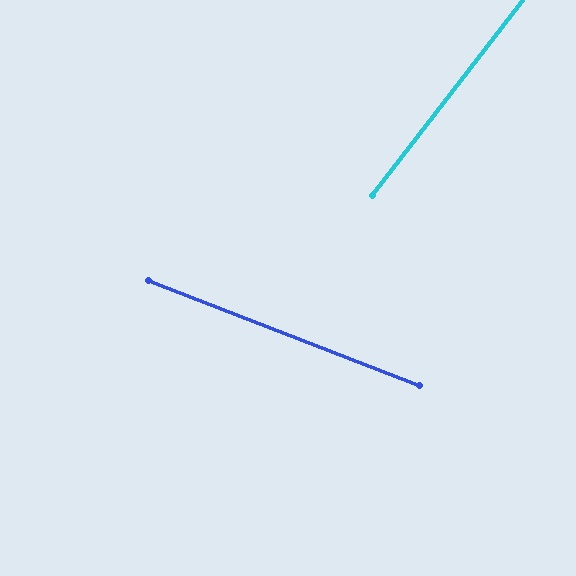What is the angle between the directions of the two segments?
Approximately 74 degrees.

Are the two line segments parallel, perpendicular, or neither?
Neither parallel nor perpendicular — they differ by about 74°.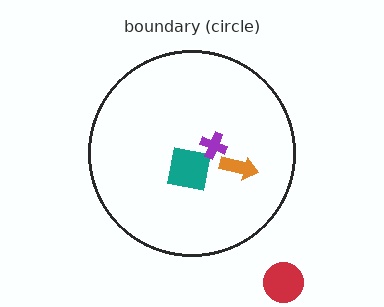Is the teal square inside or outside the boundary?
Inside.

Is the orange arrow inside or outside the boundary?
Inside.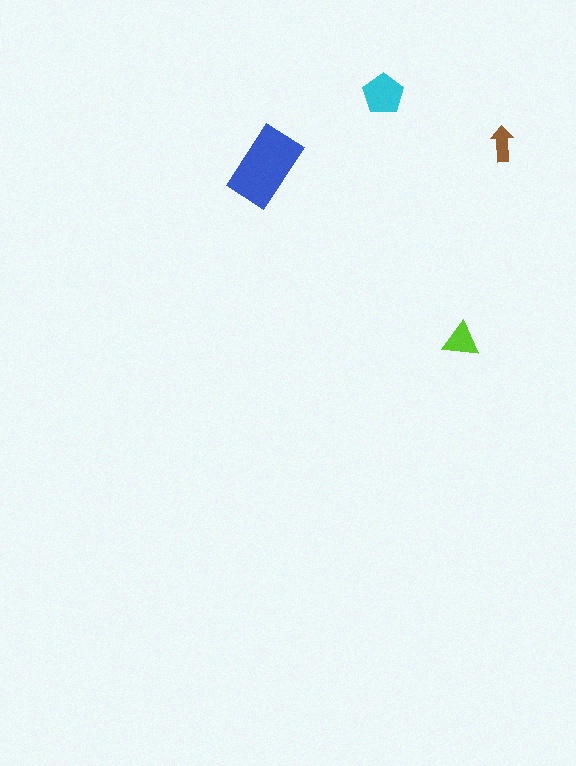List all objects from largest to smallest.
The blue rectangle, the cyan pentagon, the lime triangle, the brown arrow.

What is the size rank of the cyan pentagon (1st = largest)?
2nd.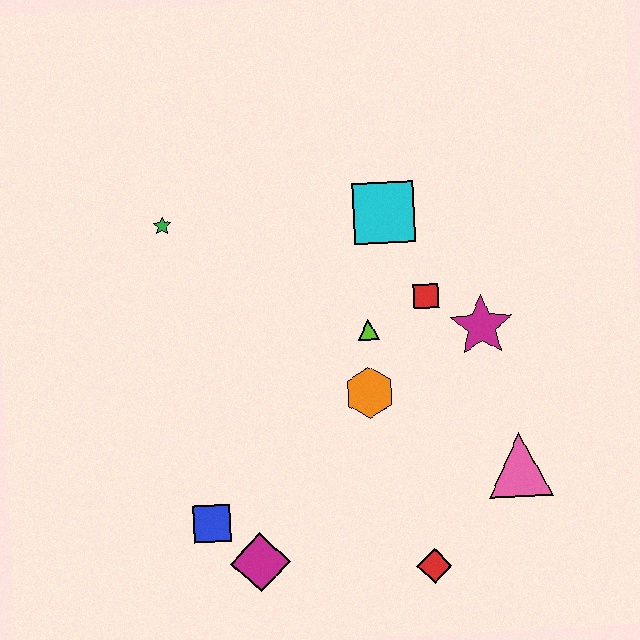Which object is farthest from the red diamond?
The green star is farthest from the red diamond.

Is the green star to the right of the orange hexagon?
No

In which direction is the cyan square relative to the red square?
The cyan square is above the red square.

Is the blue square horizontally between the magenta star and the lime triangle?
No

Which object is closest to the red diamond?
The pink triangle is closest to the red diamond.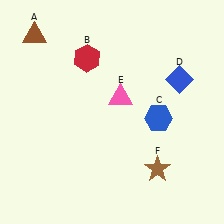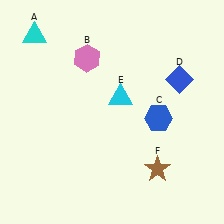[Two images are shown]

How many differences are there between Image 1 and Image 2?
There are 3 differences between the two images.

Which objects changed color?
A changed from brown to cyan. B changed from red to pink. E changed from pink to cyan.